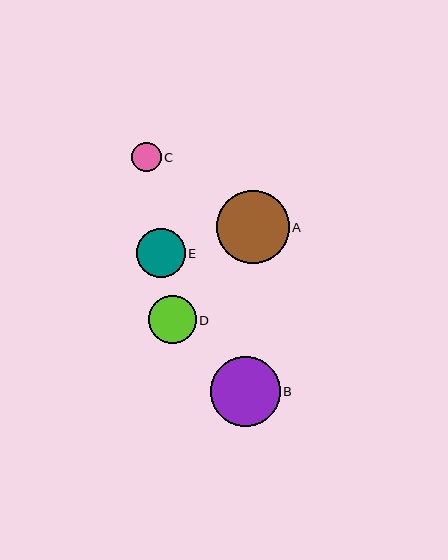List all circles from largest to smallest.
From largest to smallest: A, B, E, D, C.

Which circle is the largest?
Circle A is the largest with a size of approximately 72 pixels.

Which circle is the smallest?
Circle C is the smallest with a size of approximately 29 pixels.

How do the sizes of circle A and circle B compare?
Circle A and circle B are approximately the same size.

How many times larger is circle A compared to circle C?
Circle A is approximately 2.5 times the size of circle C.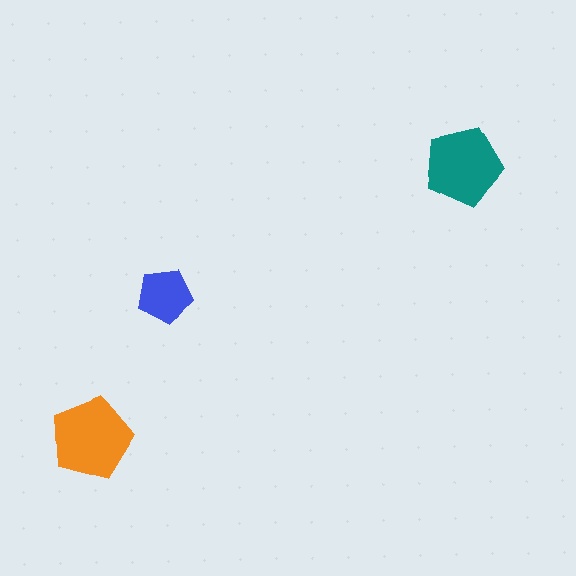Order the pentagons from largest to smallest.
the orange one, the teal one, the blue one.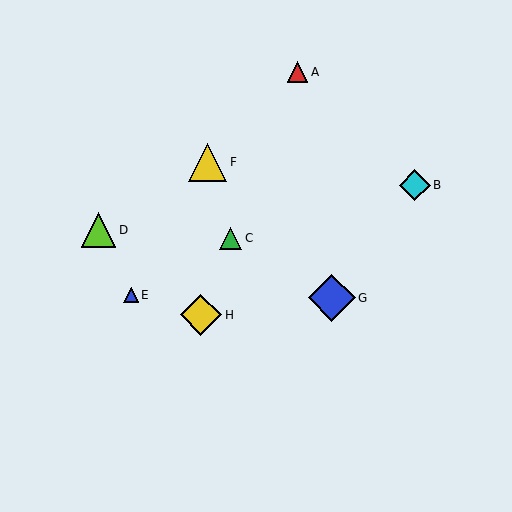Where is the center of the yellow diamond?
The center of the yellow diamond is at (201, 315).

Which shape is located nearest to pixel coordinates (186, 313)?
The yellow diamond (labeled H) at (201, 315) is nearest to that location.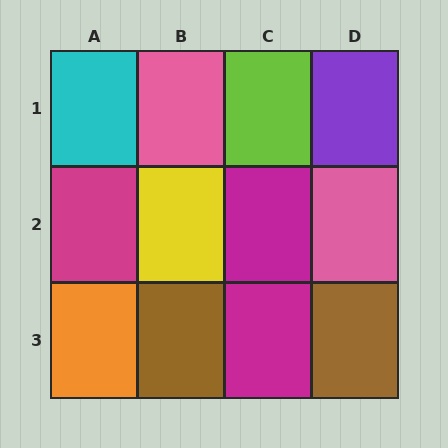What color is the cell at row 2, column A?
Magenta.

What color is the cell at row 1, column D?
Purple.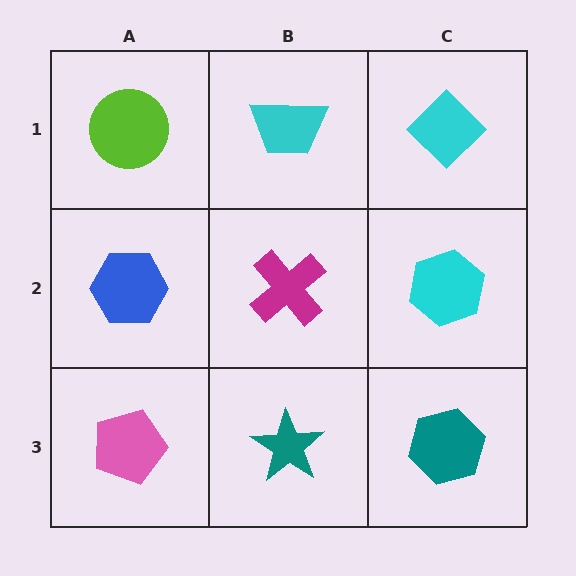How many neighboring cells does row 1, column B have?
3.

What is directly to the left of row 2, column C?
A magenta cross.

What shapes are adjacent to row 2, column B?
A cyan trapezoid (row 1, column B), a teal star (row 3, column B), a blue hexagon (row 2, column A), a cyan hexagon (row 2, column C).